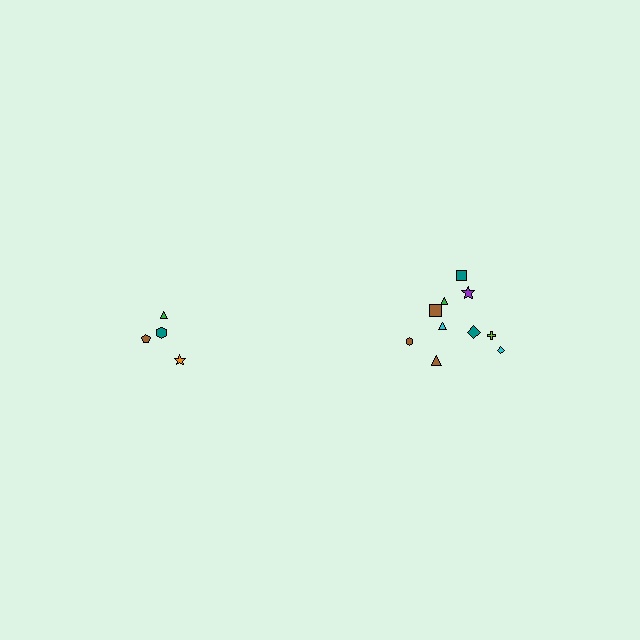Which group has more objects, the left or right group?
The right group.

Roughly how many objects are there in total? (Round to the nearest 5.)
Roughly 15 objects in total.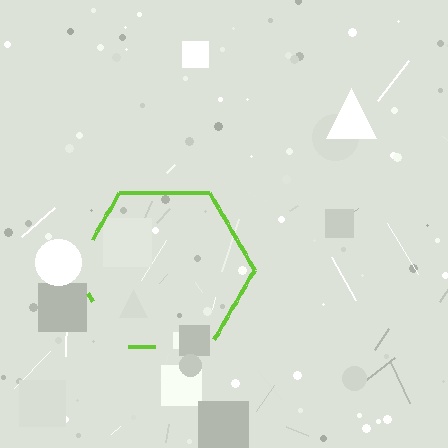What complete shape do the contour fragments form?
The contour fragments form a hexagon.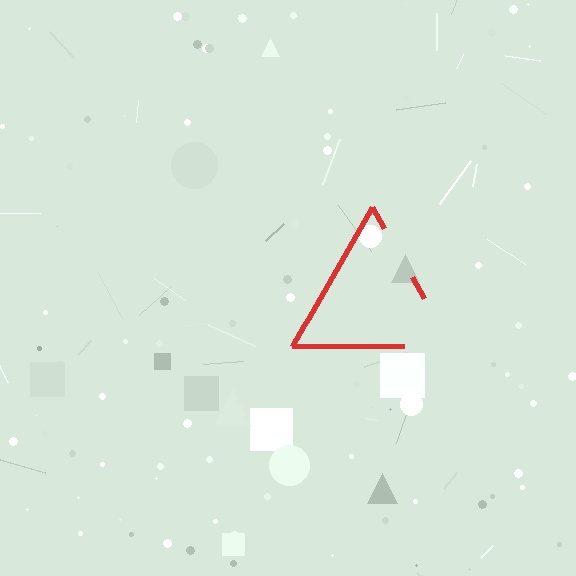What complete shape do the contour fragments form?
The contour fragments form a triangle.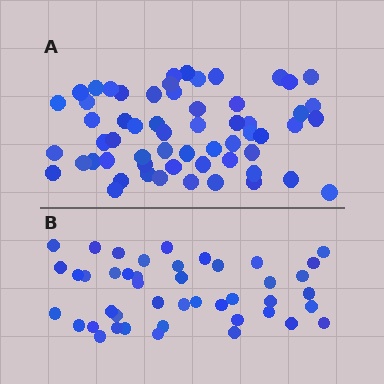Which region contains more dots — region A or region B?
Region A (the top region) has more dots.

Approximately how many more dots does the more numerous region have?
Region A has approximately 15 more dots than region B.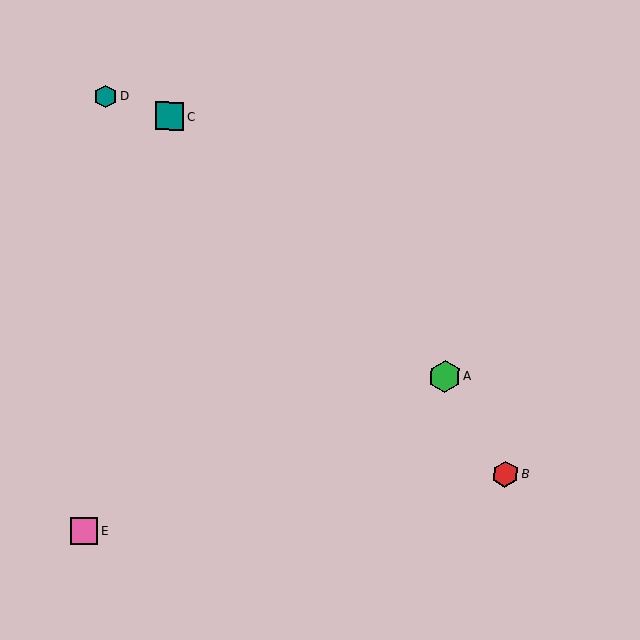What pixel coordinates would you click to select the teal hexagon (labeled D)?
Click at (106, 96) to select the teal hexagon D.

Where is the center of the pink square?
The center of the pink square is at (84, 531).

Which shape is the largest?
The green hexagon (labeled A) is the largest.